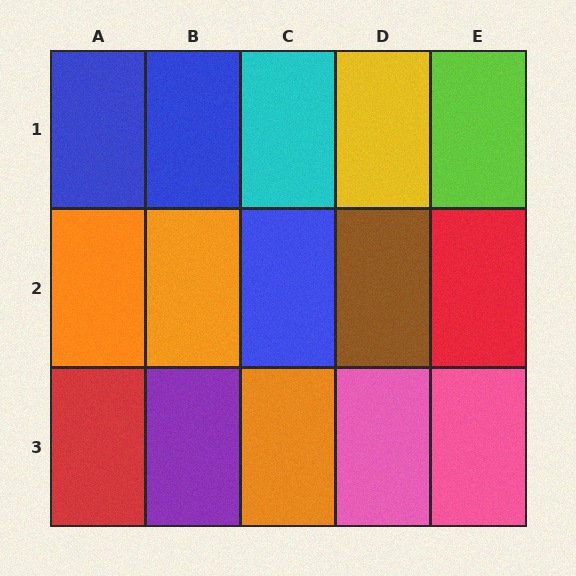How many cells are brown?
1 cell is brown.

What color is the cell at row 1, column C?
Cyan.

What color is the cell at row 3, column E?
Pink.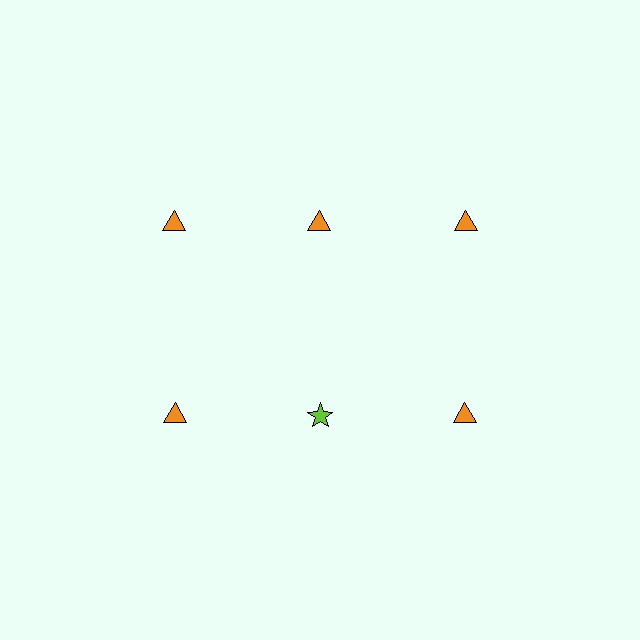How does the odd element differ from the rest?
It differs in both color (lime instead of orange) and shape (star instead of triangle).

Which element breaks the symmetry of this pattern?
The lime star in the second row, second from left column breaks the symmetry. All other shapes are orange triangles.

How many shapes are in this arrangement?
There are 6 shapes arranged in a grid pattern.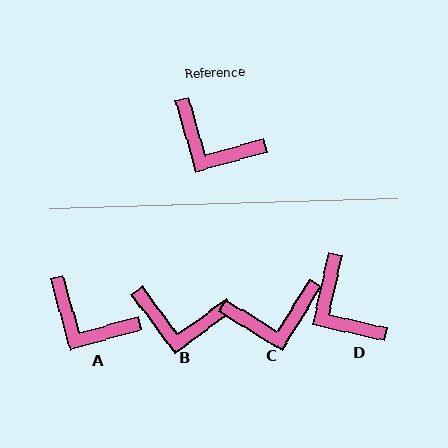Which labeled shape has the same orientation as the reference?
A.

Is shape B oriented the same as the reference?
No, it is off by about 20 degrees.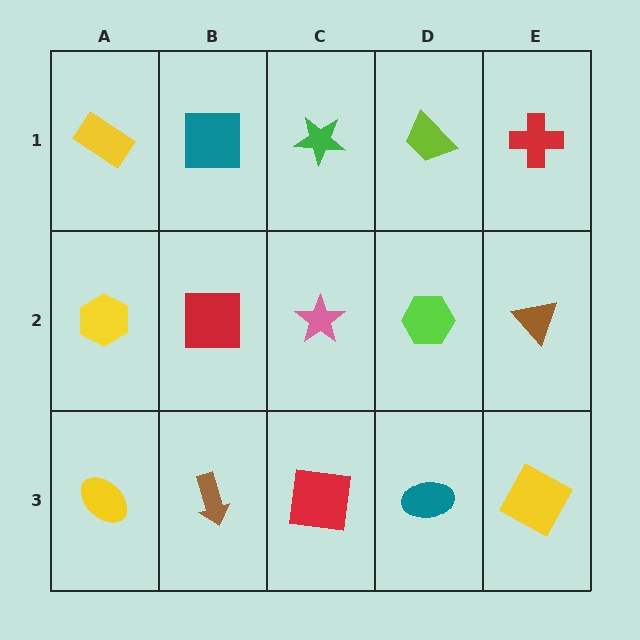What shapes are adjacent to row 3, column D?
A lime hexagon (row 2, column D), a red square (row 3, column C), a yellow square (row 3, column E).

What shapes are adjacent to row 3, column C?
A pink star (row 2, column C), a brown arrow (row 3, column B), a teal ellipse (row 3, column D).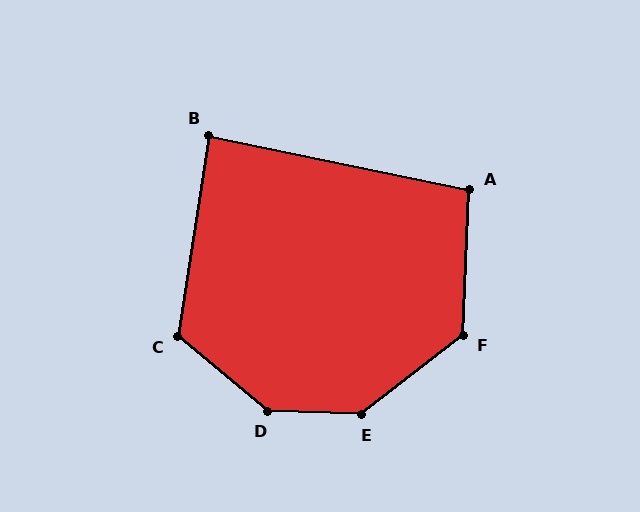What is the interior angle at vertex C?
Approximately 121 degrees (obtuse).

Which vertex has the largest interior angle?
D, at approximately 142 degrees.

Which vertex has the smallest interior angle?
B, at approximately 87 degrees.